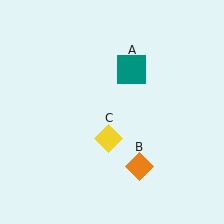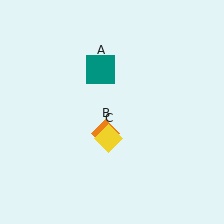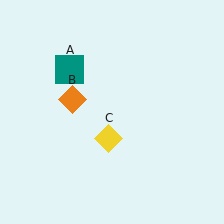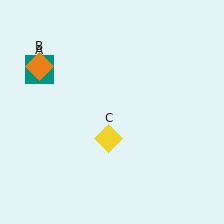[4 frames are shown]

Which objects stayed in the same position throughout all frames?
Yellow diamond (object C) remained stationary.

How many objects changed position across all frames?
2 objects changed position: teal square (object A), orange diamond (object B).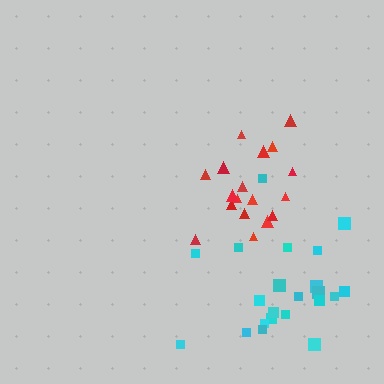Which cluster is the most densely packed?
Red.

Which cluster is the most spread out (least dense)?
Cyan.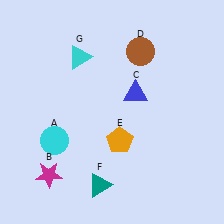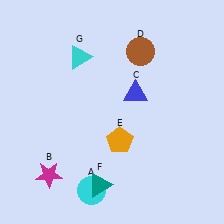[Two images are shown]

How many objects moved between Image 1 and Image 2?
1 object moved between the two images.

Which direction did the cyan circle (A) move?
The cyan circle (A) moved down.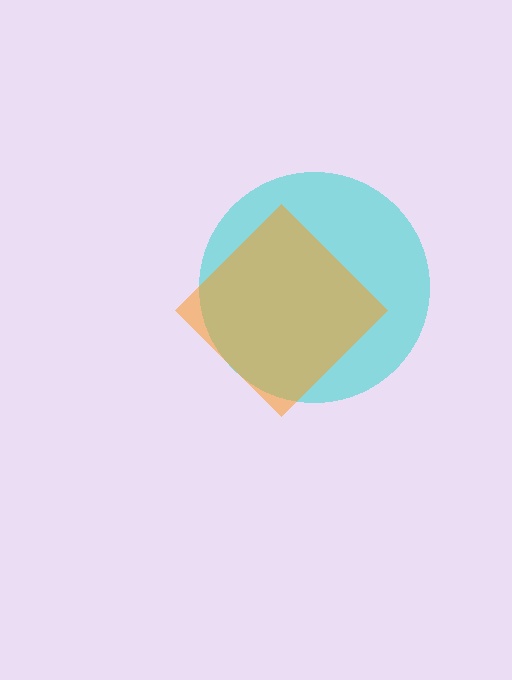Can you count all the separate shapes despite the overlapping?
Yes, there are 2 separate shapes.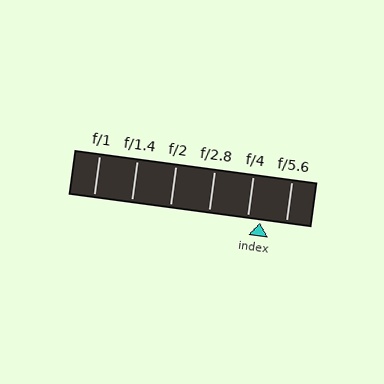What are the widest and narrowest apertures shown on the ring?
The widest aperture shown is f/1 and the narrowest is f/5.6.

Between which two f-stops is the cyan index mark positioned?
The index mark is between f/4 and f/5.6.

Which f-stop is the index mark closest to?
The index mark is closest to f/4.